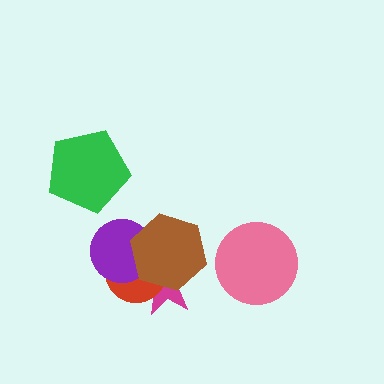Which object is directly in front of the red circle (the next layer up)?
The purple circle is directly in front of the red circle.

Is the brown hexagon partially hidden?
No, no other shape covers it.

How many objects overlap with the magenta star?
3 objects overlap with the magenta star.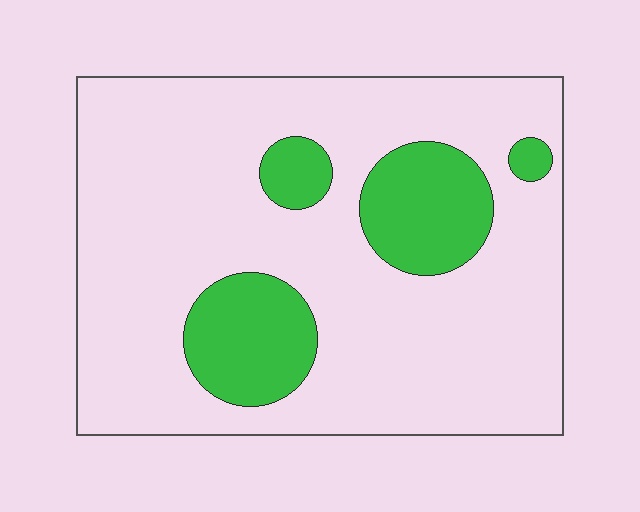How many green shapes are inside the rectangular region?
4.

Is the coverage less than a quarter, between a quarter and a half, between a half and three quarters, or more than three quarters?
Less than a quarter.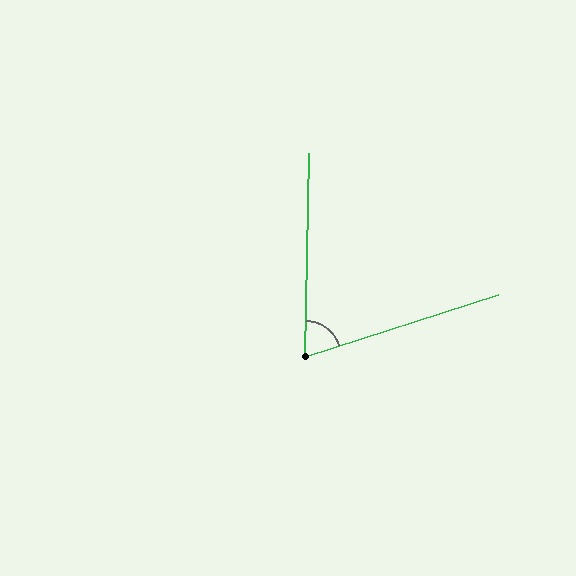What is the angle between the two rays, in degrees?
Approximately 71 degrees.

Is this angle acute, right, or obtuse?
It is acute.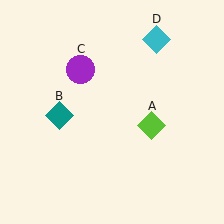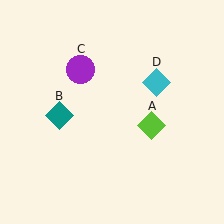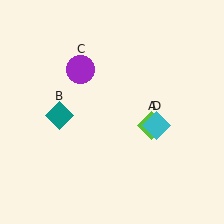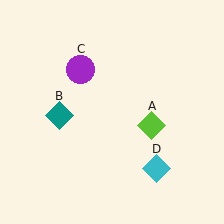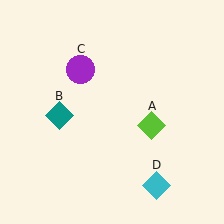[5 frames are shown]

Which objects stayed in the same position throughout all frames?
Lime diamond (object A) and teal diamond (object B) and purple circle (object C) remained stationary.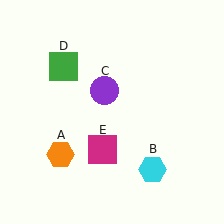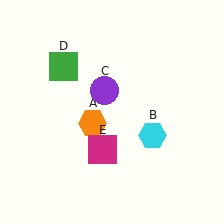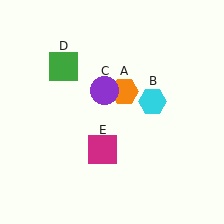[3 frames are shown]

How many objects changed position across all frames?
2 objects changed position: orange hexagon (object A), cyan hexagon (object B).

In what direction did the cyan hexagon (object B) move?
The cyan hexagon (object B) moved up.